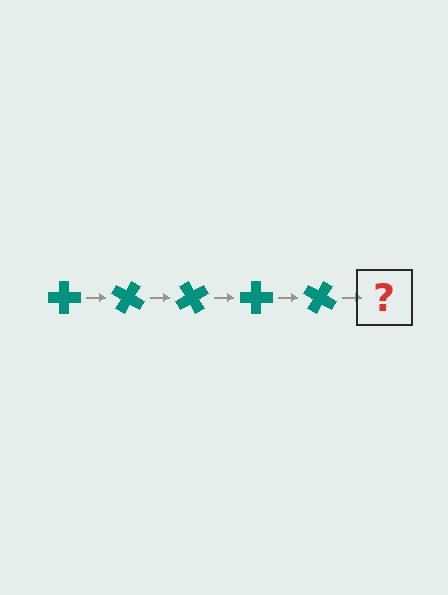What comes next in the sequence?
The next element should be a teal cross rotated 150 degrees.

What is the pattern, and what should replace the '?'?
The pattern is that the cross rotates 30 degrees each step. The '?' should be a teal cross rotated 150 degrees.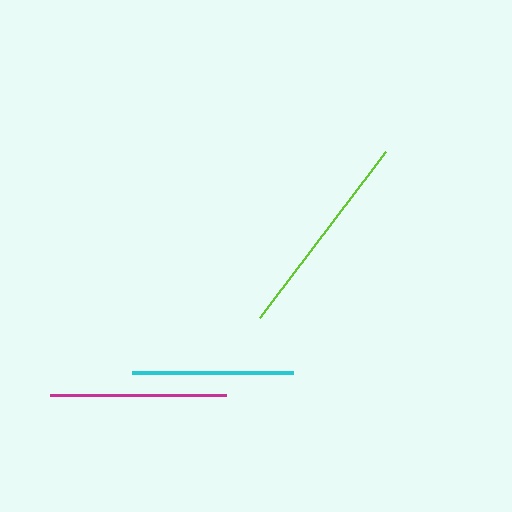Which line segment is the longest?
The lime line is the longest at approximately 208 pixels.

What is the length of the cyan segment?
The cyan segment is approximately 160 pixels long.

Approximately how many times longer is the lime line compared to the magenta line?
The lime line is approximately 1.2 times the length of the magenta line.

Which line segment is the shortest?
The cyan line is the shortest at approximately 160 pixels.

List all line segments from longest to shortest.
From longest to shortest: lime, magenta, cyan.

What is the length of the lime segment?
The lime segment is approximately 208 pixels long.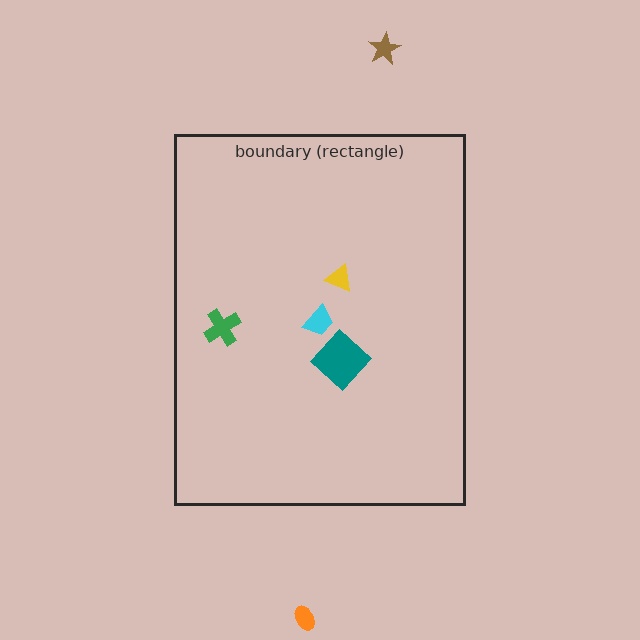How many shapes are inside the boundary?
4 inside, 2 outside.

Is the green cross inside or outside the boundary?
Inside.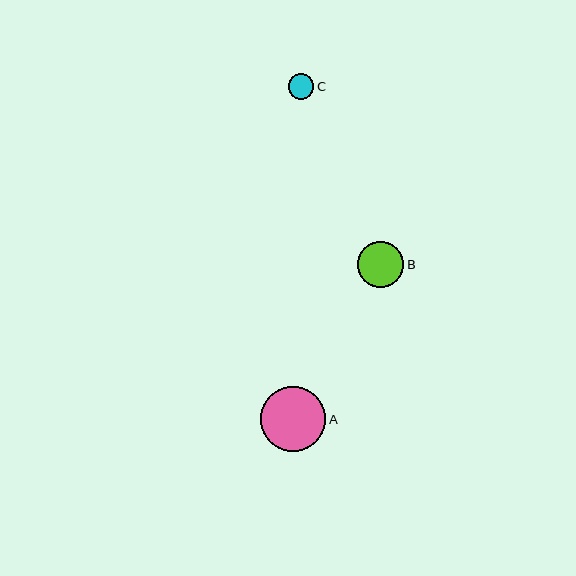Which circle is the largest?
Circle A is the largest with a size of approximately 65 pixels.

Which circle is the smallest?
Circle C is the smallest with a size of approximately 25 pixels.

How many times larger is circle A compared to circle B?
Circle A is approximately 1.4 times the size of circle B.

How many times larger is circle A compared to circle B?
Circle A is approximately 1.4 times the size of circle B.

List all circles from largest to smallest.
From largest to smallest: A, B, C.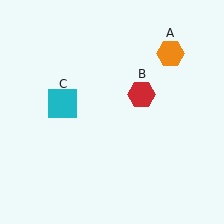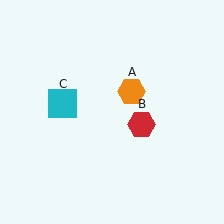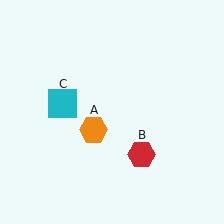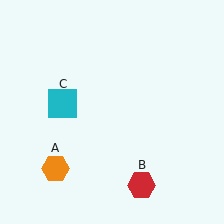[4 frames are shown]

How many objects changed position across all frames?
2 objects changed position: orange hexagon (object A), red hexagon (object B).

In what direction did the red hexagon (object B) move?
The red hexagon (object B) moved down.